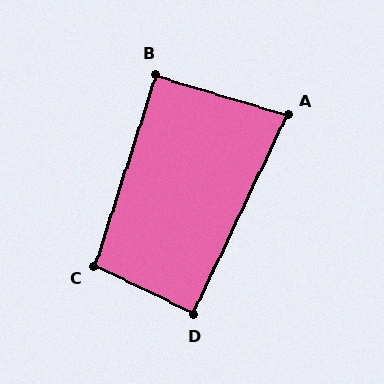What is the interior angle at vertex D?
Approximately 89 degrees (approximately right).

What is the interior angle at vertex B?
Approximately 91 degrees (approximately right).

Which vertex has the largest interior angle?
C, at approximately 98 degrees.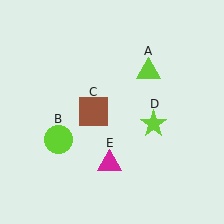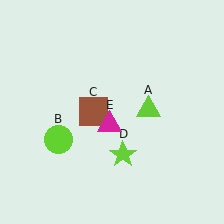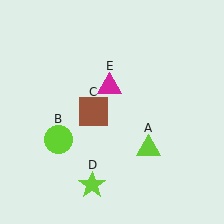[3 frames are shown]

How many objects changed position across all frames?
3 objects changed position: lime triangle (object A), lime star (object D), magenta triangle (object E).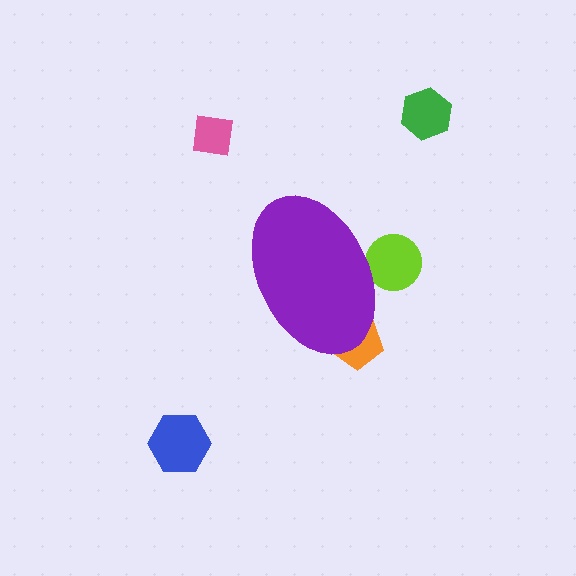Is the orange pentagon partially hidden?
Yes, the orange pentagon is partially hidden behind the purple ellipse.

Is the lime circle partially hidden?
Yes, the lime circle is partially hidden behind the purple ellipse.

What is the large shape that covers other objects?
A purple ellipse.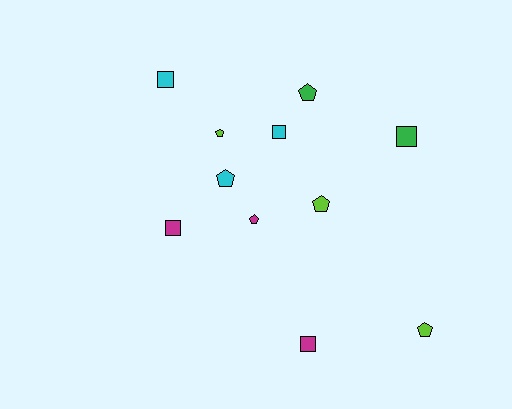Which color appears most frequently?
Magenta, with 3 objects.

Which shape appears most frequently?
Pentagon, with 6 objects.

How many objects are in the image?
There are 11 objects.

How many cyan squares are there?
There are 2 cyan squares.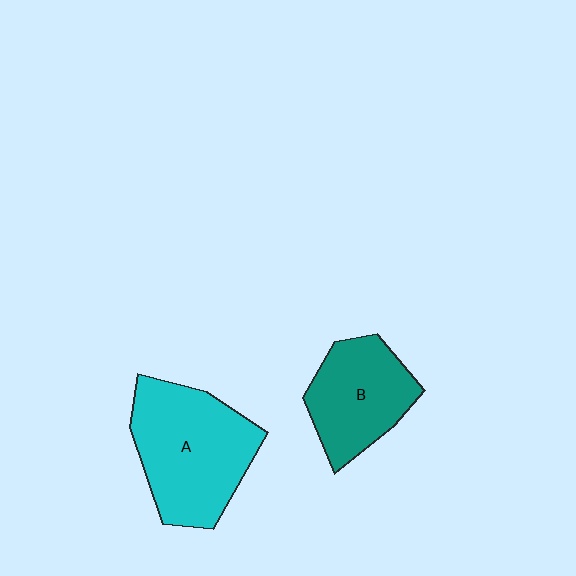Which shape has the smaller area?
Shape B (teal).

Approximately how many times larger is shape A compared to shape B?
Approximately 1.4 times.